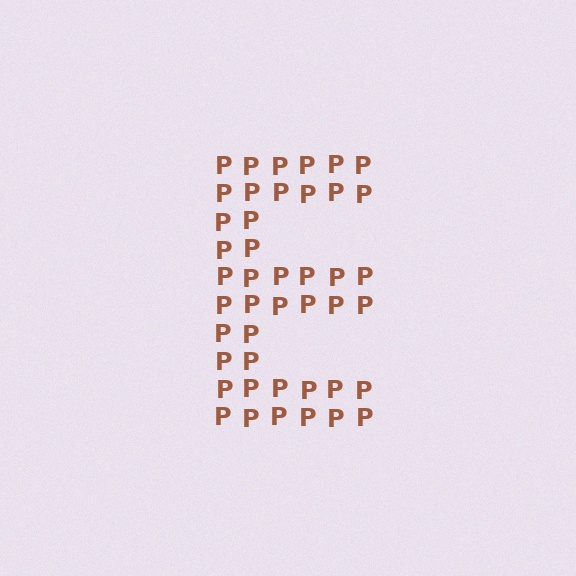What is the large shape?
The large shape is the letter E.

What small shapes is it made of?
It is made of small letter P's.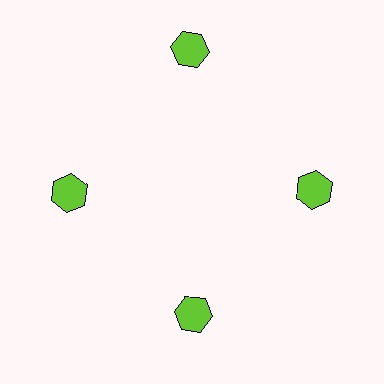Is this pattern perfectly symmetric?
No. The 4 lime hexagons are arranged in a ring, but one element near the 12 o'clock position is pushed outward from the center, breaking the 4-fold rotational symmetry.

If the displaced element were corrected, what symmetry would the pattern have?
It would have 4-fold rotational symmetry — the pattern would map onto itself every 90 degrees.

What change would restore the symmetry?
The symmetry would be restored by moving it inward, back onto the ring so that all 4 hexagons sit at equal angles and equal distance from the center.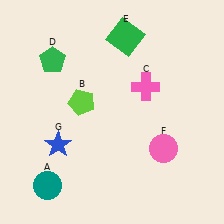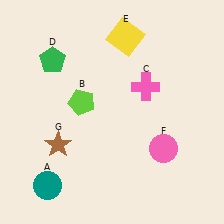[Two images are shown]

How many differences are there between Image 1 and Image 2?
There are 2 differences between the two images.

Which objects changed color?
E changed from green to yellow. G changed from blue to brown.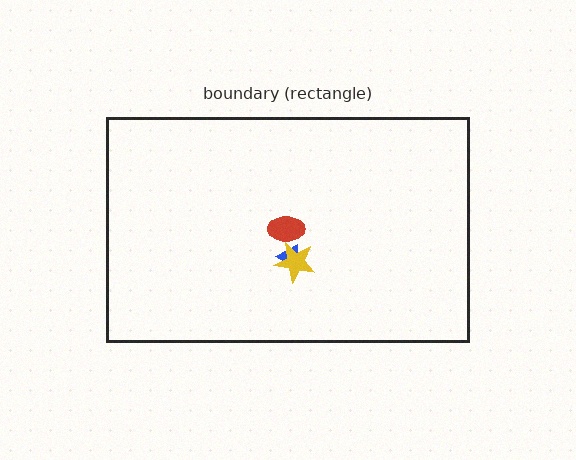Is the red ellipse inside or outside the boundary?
Inside.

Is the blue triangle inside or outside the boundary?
Inside.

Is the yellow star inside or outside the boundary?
Inside.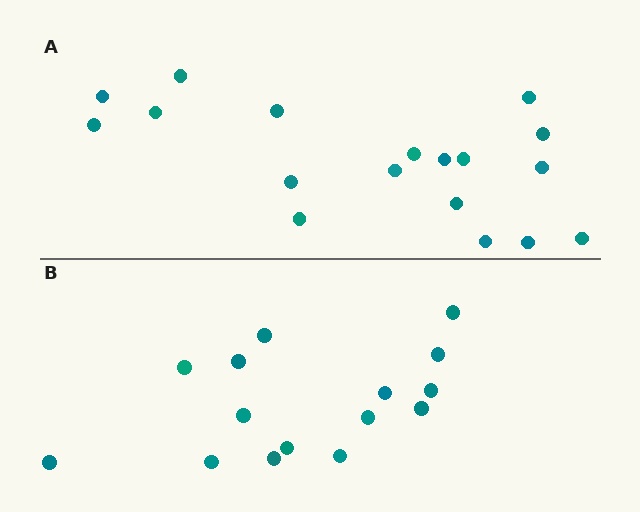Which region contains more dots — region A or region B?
Region A (the top region) has more dots.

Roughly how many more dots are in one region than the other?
Region A has just a few more — roughly 2 or 3 more dots than region B.